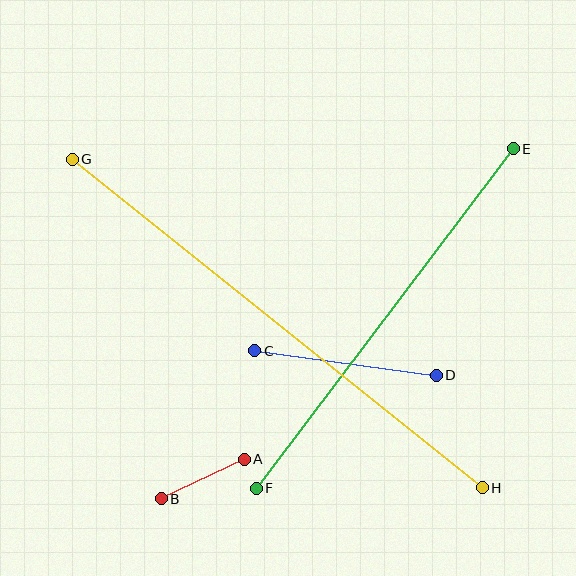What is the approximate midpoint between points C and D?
The midpoint is at approximately (346, 363) pixels.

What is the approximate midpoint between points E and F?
The midpoint is at approximately (385, 318) pixels.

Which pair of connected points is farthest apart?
Points G and H are farthest apart.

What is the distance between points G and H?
The distance is approximately 525 pixels.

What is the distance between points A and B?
The distance is approximately 92 pixels.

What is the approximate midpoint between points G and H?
The midpoint is at approximately (277, 323) pixels.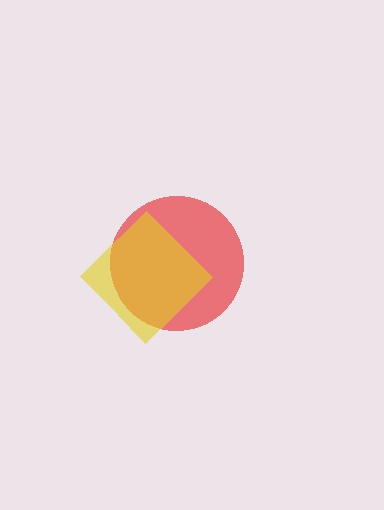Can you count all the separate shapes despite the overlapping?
Yes, there are 2 separate shapes.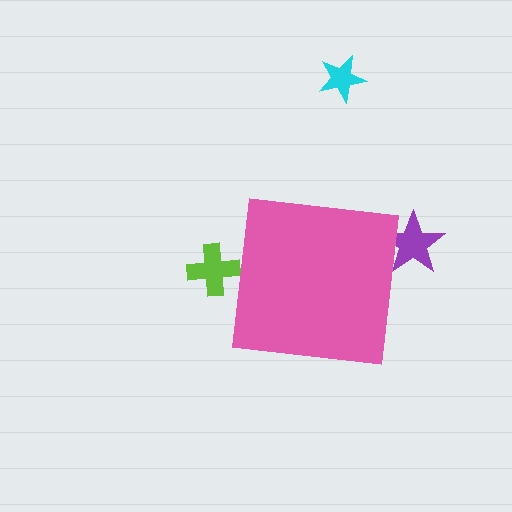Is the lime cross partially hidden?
Yes, the lime cross is partially hidden behind the pink square.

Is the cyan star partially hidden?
No, the cyan star is fully visible.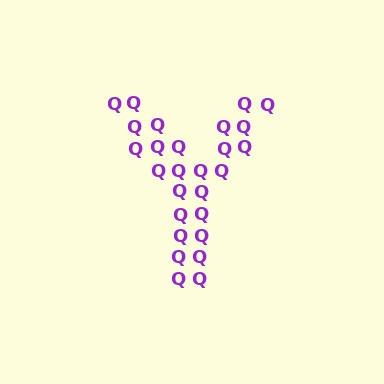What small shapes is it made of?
It is made of small letter Q's.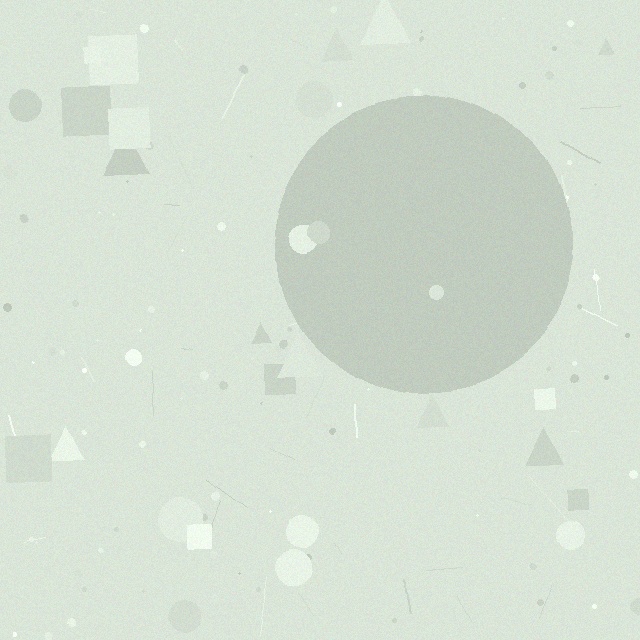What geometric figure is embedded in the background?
A circle is embedded in the background.